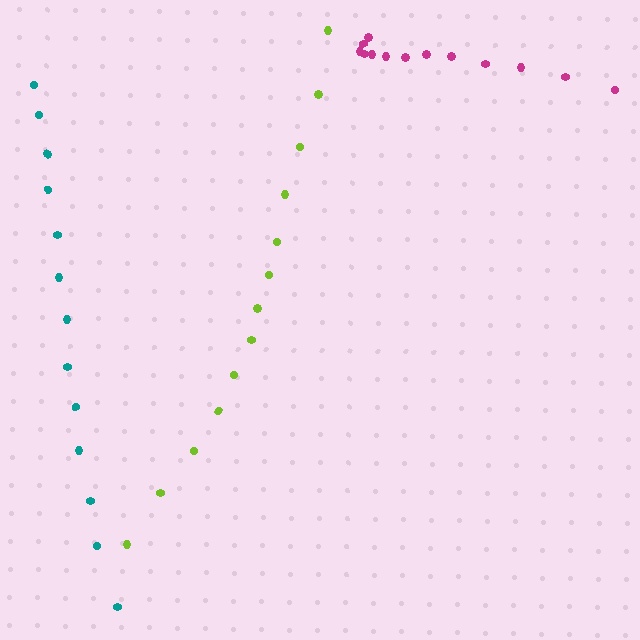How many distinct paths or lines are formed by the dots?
There are 3 distinct paths.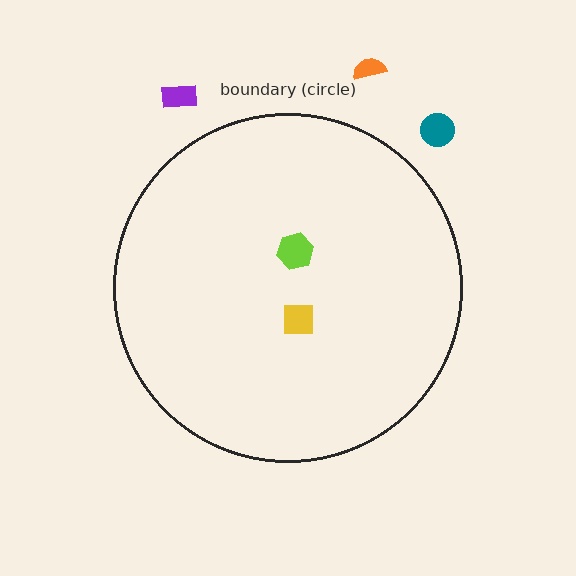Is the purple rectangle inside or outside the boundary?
Outside.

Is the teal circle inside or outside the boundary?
Outside.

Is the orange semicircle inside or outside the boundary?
Outside.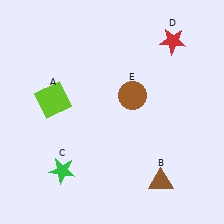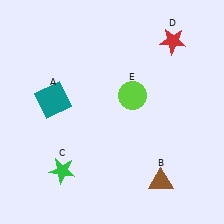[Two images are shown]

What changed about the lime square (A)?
In Image 1, A is lime. In Image 2, it changed to teal.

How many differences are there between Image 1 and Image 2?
There are 2 differences between the two images.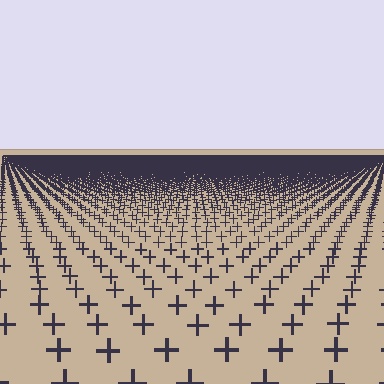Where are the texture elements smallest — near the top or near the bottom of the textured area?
Near the top.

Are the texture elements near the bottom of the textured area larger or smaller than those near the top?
Larger. Near the bottom, elements are closer to the viewer and appear at a bigger on-screen size.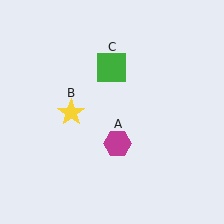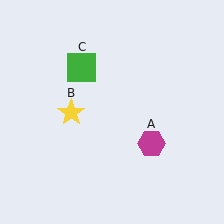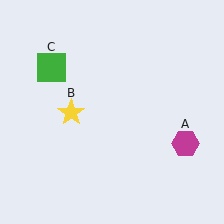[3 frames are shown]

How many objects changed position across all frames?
2 objects changed position: magenta hexagon (object A), green square (object C).